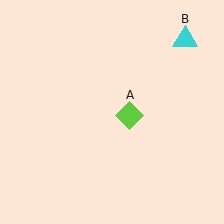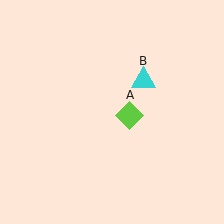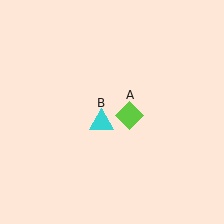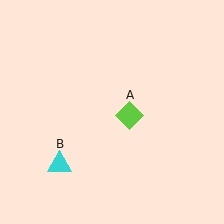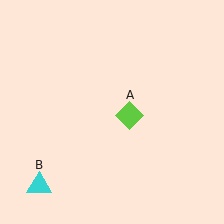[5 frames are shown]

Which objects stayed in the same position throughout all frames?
Lime diamond (object A) remained stationary.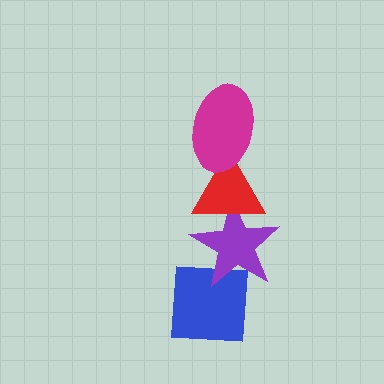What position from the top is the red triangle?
The red triangle is 2nd from the top.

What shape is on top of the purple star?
The red triangle is on top of the purple star.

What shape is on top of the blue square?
The purple star is on top of the blue square.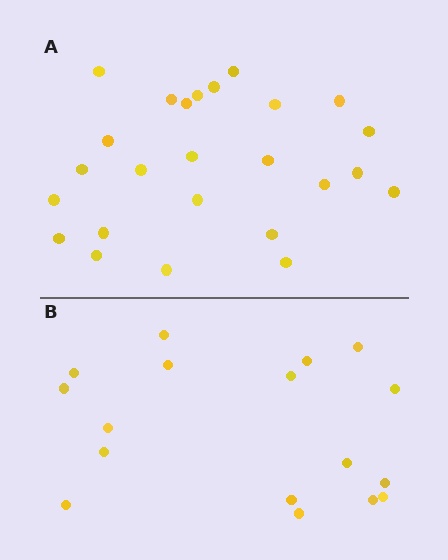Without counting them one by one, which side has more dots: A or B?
Region A (the top region) has more dots.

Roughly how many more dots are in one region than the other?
Region A has roughly 8 or so more dots than region B.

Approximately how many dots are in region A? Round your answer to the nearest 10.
About 20 dots. (The exact count is 25, which rounds to 20.)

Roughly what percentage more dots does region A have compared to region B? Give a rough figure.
About 45% more.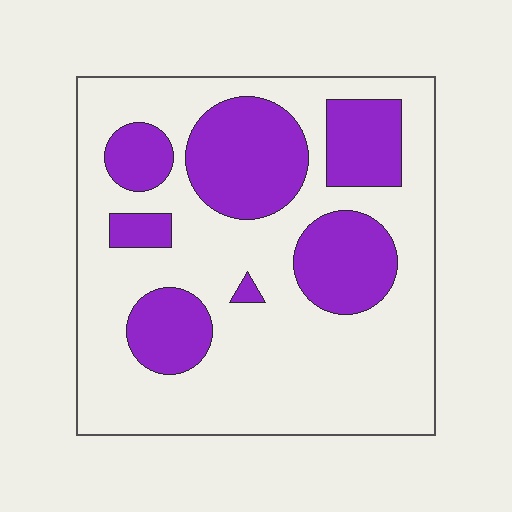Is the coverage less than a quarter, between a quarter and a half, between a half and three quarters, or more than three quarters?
Between a quarter and a half.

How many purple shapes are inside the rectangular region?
7.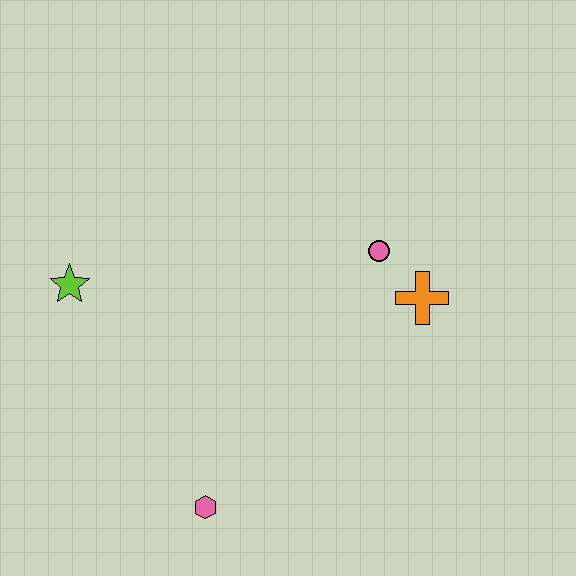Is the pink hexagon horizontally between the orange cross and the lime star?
Yes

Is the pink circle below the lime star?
No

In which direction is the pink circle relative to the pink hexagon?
The pink circle is above the pink hexagon.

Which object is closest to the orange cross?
The pink circle is closest to the orange cross.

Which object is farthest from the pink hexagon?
The pink circle is farthest from the pink hexagon.